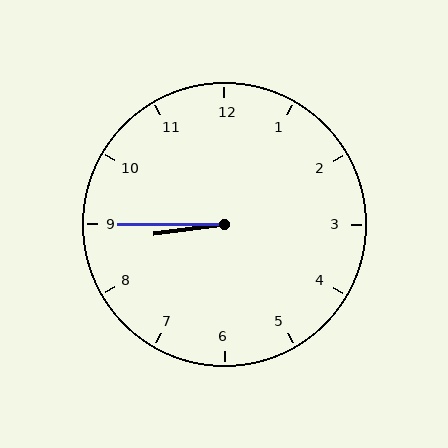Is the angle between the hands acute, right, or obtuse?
It is acute.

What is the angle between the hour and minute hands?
Approximately 8 degrees.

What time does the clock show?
8:45.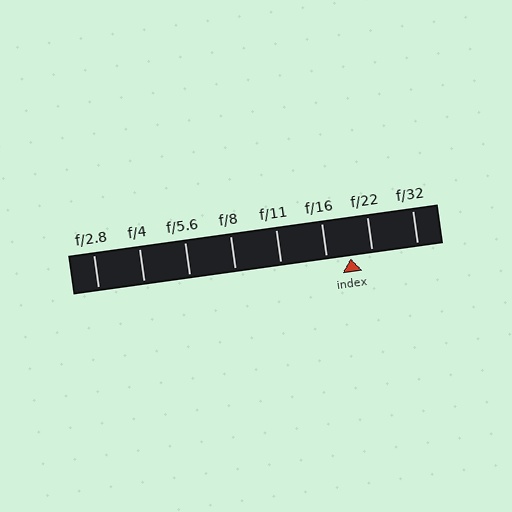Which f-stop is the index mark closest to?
The index mark is closest to f/22.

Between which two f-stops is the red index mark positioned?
The index mark is between f/16 and f/22.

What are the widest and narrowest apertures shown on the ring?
The widest aperture shown is f/2.8 and the narrowest is f/32.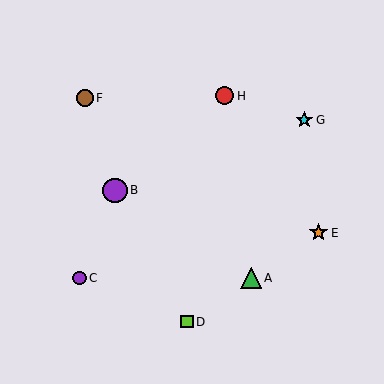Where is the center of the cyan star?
The center of the cyan star is at (304, 120).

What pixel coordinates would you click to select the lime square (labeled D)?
Click at (187, 322) to select the lime square D.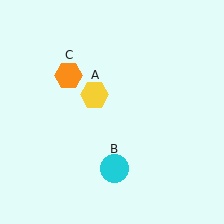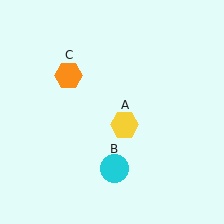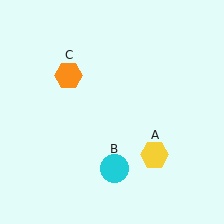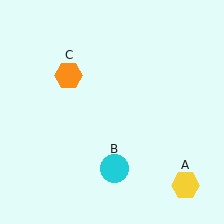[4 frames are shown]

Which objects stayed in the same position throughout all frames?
Cyan circle (object B) and orange hexagon (object C) remained stationary.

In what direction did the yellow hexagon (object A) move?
The yellow hexagon (object A) moved down and to the right.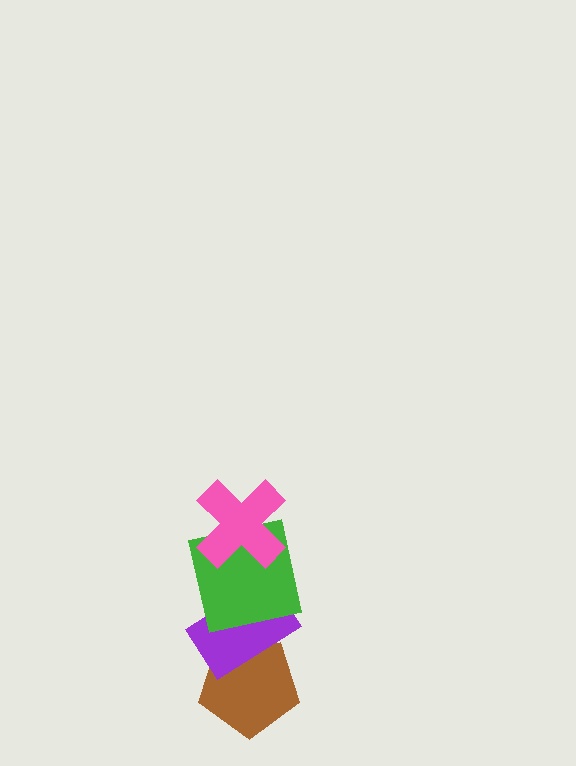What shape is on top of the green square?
The pink cross is on top of the green square.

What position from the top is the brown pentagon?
The brown pentagon is 4th from the top.